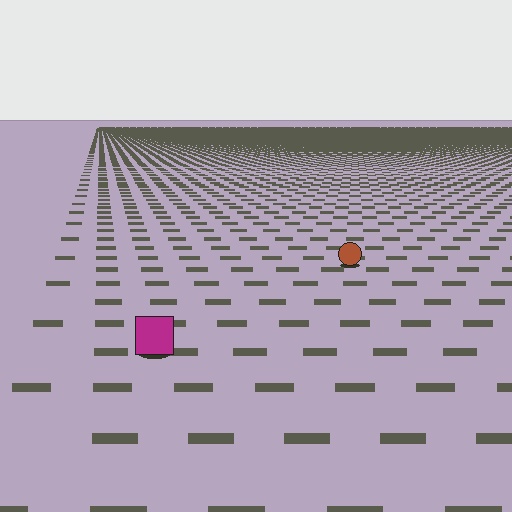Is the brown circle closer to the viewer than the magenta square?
No. The magenta square is closer — you can tell from the texture gradient: the ground texture is coarser near it.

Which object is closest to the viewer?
The magenta square is closest. The texture marks near it are larger and more spread out.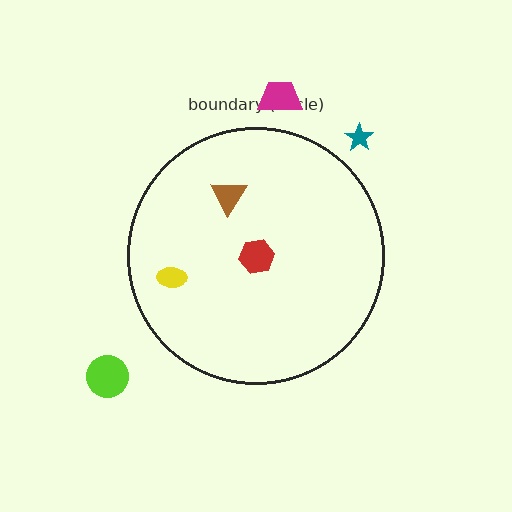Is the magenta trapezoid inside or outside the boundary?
Outside.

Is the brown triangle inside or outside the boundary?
Inside.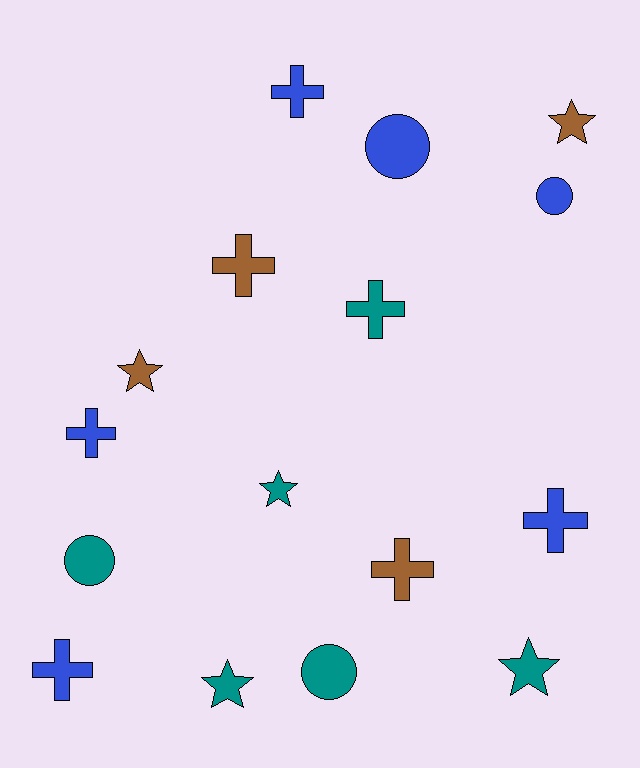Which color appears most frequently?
Teal, with 6 objects.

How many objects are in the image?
There are 16 objects.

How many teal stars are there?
There are 3 teal stars.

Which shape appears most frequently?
Cross, with 7 objects.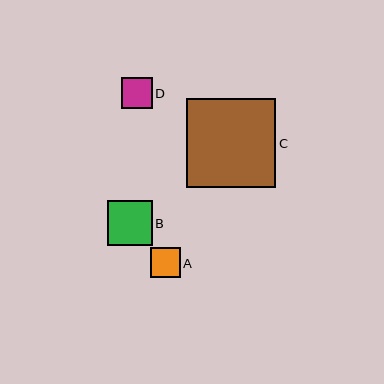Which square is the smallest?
Square A is the smallest with a size of approximately 30 pixels.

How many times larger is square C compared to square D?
Square C is approximately 2.9 times the size of square D.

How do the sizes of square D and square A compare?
Square D and square A are approximately the same size.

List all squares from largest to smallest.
From largest to smallest: C, B, D, A.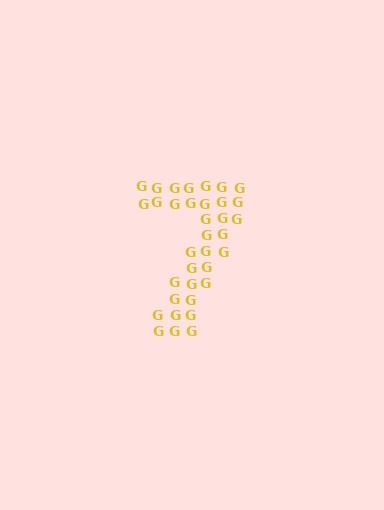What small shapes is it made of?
It is made of small letter G's.